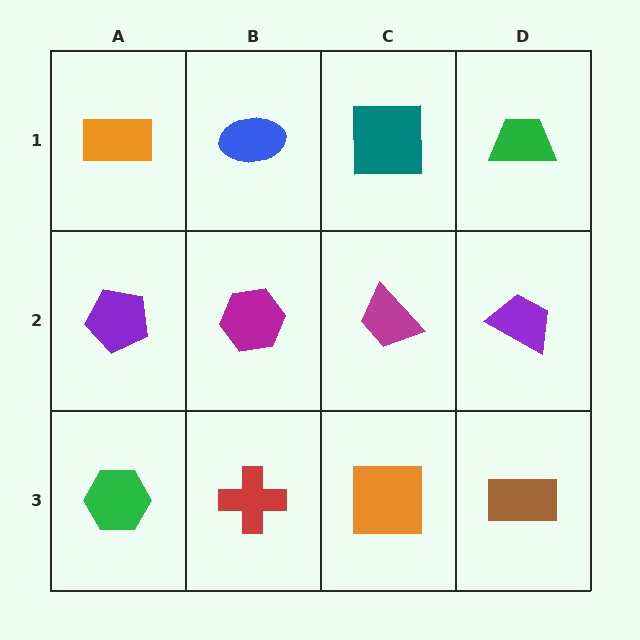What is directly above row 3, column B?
A magenta hexagon.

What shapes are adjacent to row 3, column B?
A magenta hexagon (row 2, column B), a green hexagon (row 3, column A), an orange square (row 3, column C).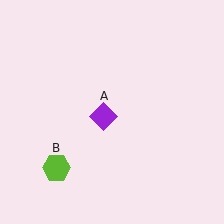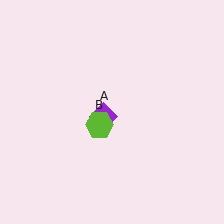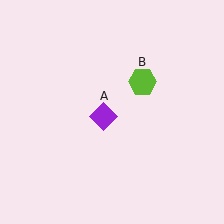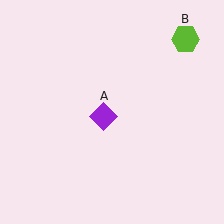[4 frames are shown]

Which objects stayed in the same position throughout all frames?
Purple diamond (object A) remained stationary.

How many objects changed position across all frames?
1 object changed position: lime hexagon (object B).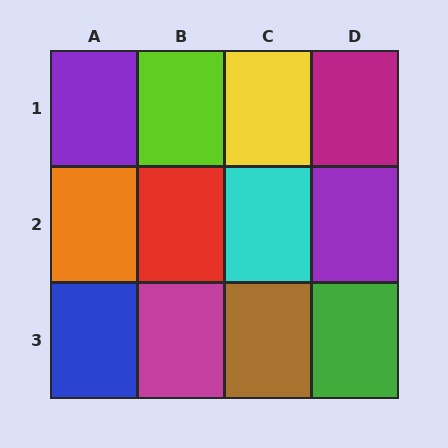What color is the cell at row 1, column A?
Purple.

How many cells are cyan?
1 cell is cyan.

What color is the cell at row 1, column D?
Magenta.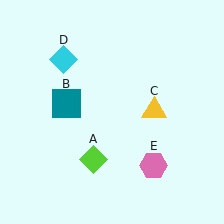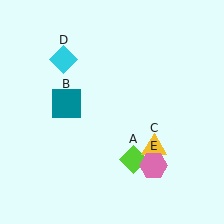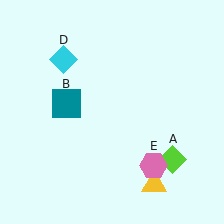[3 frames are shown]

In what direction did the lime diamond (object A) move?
The lime diamond (object A) moved right.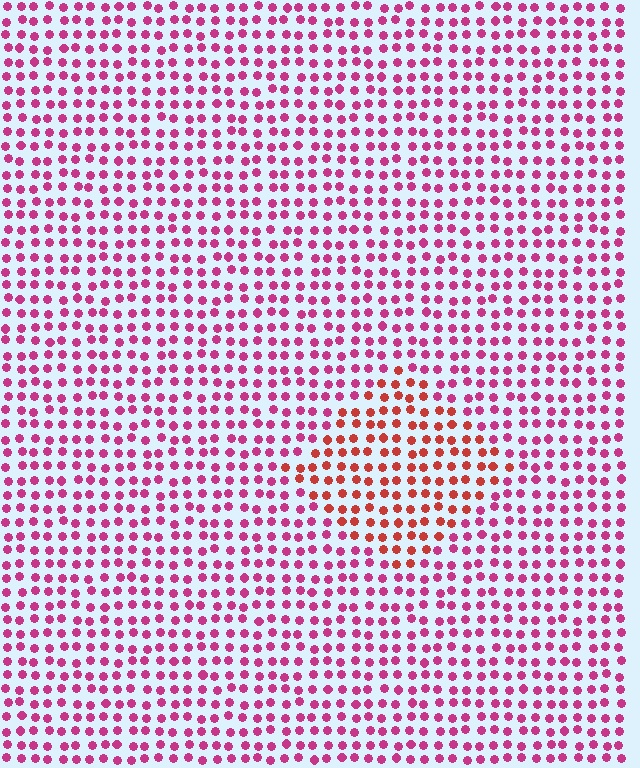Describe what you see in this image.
The image is filled with small magenta elements in a uniform arrangement. A diamond-shaped region is visible where the elements are tinted to a slightly different hue, forming a subtle color boundary.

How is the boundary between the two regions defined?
The boundary is defined purely by a slight shift in hue (about 36 degrees). Spacing, size, and orientation are identical on both sides.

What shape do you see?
I see a diamond.